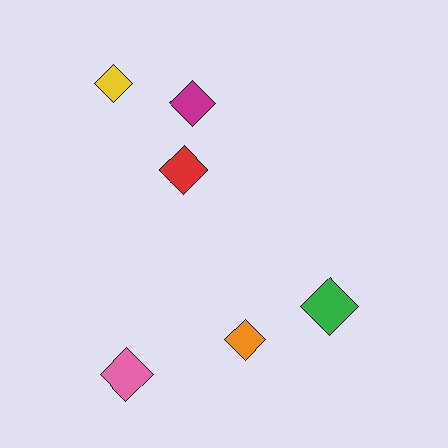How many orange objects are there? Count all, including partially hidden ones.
There is 1 orange object.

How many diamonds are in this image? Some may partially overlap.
There are 6 diamonds.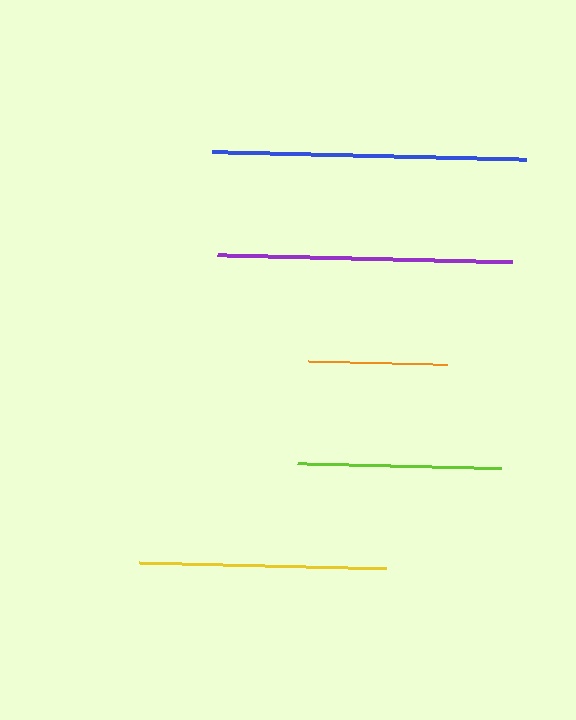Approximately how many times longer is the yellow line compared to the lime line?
The yellow line is approximately 1.2 times the length of the lime line.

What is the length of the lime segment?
The lime segment is approximately 205 pixels long.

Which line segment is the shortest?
The orange line is the shortest at approximately 138 pixels.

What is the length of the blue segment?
The blue segment is approximately 314 pixels long.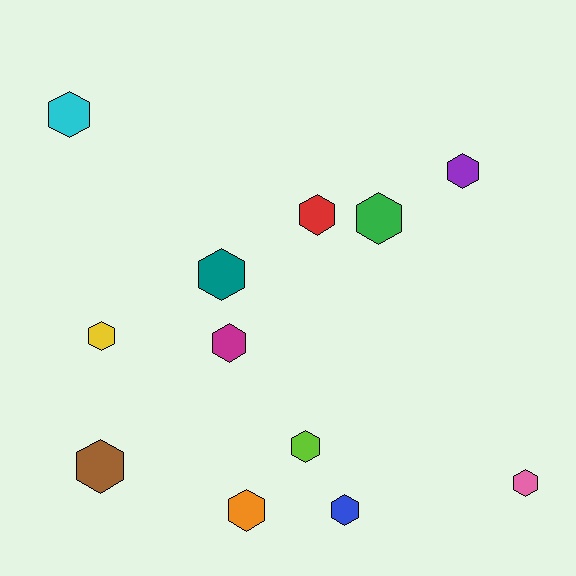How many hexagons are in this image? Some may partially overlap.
There are 12 hexagons.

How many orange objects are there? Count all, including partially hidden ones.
There is 1 orange object.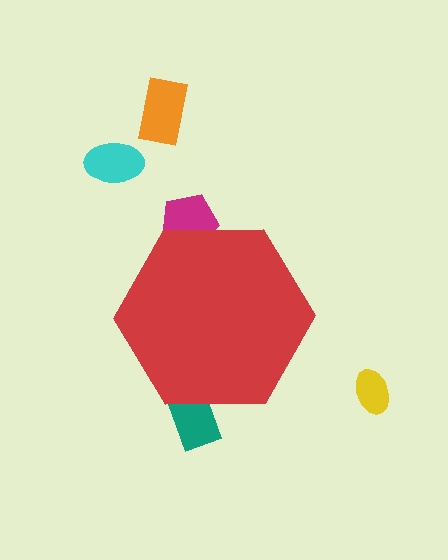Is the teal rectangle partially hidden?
Yes, the teal rectangle is partially hidden behind the red hexagon.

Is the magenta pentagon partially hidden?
Yes, the magenta pentagon is partially hidden behind the red hexagon.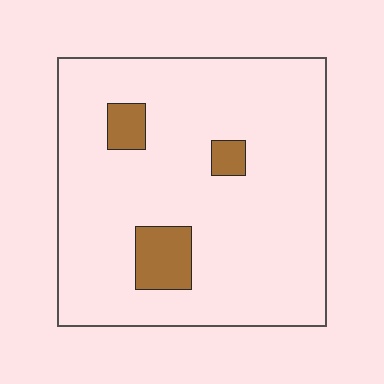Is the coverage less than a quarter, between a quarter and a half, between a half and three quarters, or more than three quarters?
Less than a quarter.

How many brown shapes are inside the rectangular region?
3.